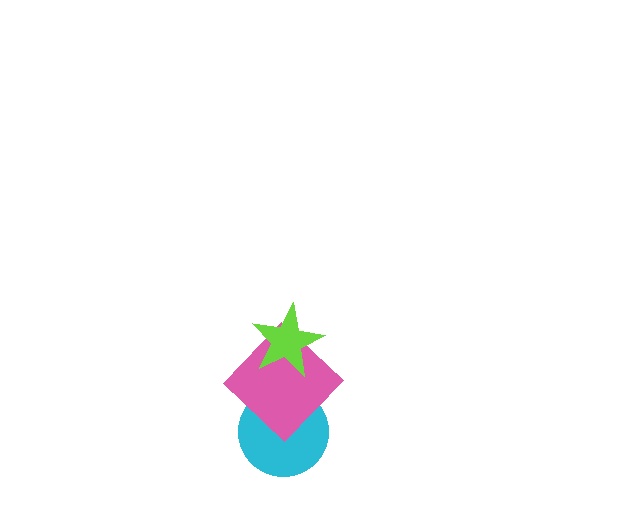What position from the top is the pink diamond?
The pink diamond is 2nd from the top.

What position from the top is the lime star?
The lime star is 1st from the top.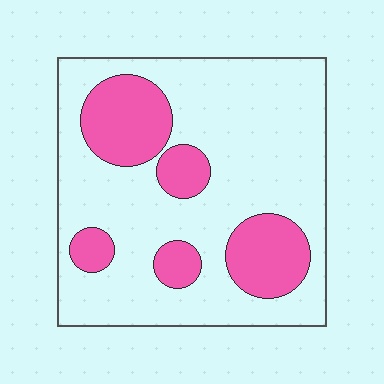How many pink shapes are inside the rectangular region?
5.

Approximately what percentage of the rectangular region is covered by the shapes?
Approximately 25%.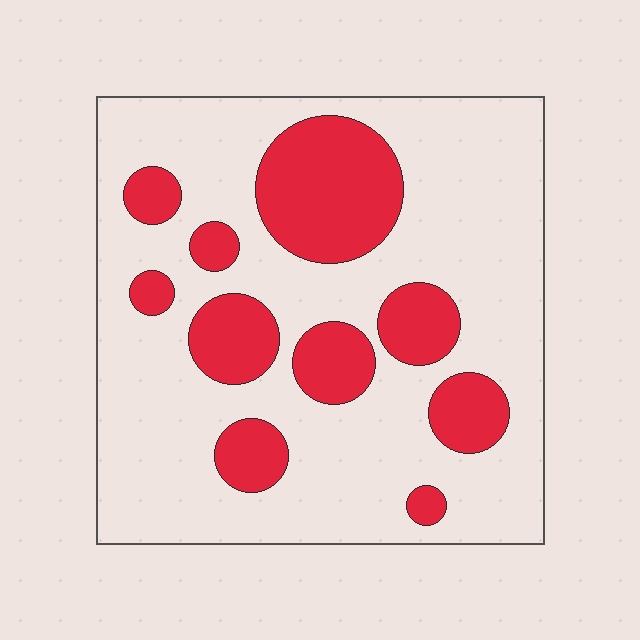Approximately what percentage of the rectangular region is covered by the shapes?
Approximately 25%.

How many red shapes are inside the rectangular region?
10.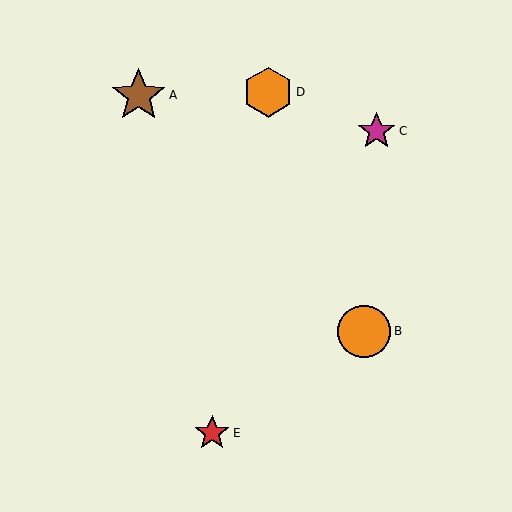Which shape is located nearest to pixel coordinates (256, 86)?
The orange hexagon (labeled D) at (268, 92) is nearest to that location.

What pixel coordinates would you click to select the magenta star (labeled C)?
Click at (377, 131) to select the magenta star C.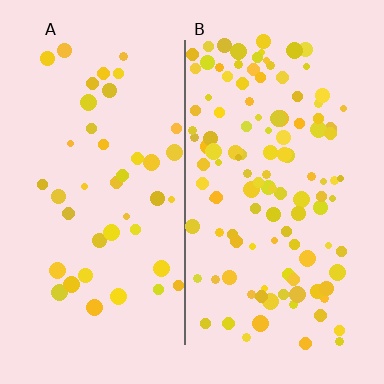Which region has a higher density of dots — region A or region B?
B (the right).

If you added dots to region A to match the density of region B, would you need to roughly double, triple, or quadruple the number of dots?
Approximately triple.